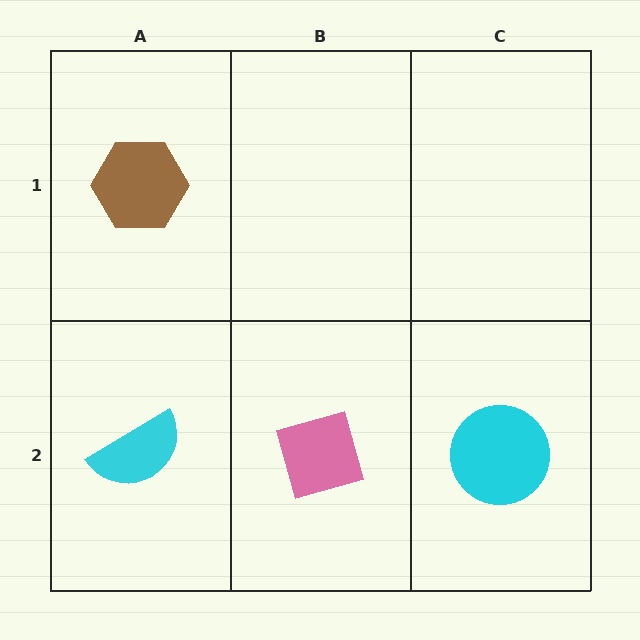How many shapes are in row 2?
3 shapes.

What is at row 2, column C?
A cyan circle.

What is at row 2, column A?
A cyan semicircle.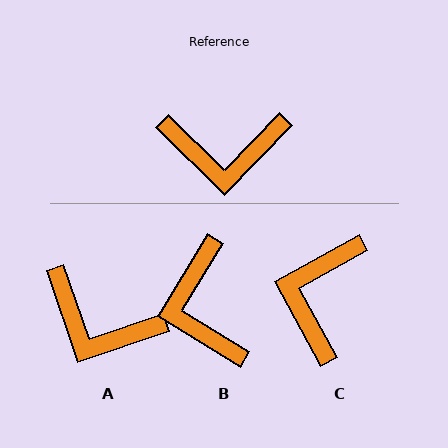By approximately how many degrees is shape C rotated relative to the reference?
Approximately 107 degrees clockwise.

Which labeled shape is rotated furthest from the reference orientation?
C, about 107 degrees away.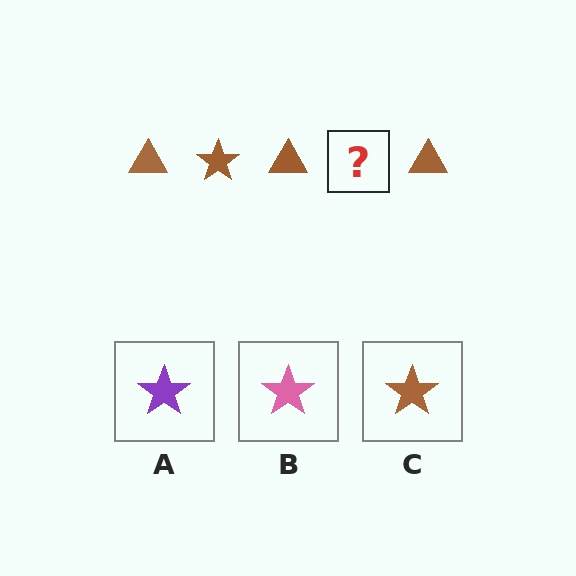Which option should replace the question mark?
Option C.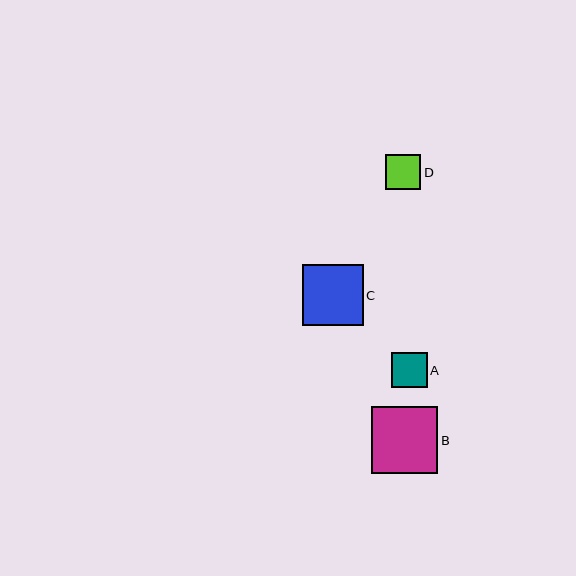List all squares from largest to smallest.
From largest to smallest: B, C, A, D.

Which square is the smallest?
Square D is the smallest with a size of approximately 35 pixels.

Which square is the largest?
Square B is the largest with a size of approximately 66 pixels.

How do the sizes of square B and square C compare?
Square B and square C are approximately the same size.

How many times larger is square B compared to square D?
Square B is approximately 1.9 times the size of square D.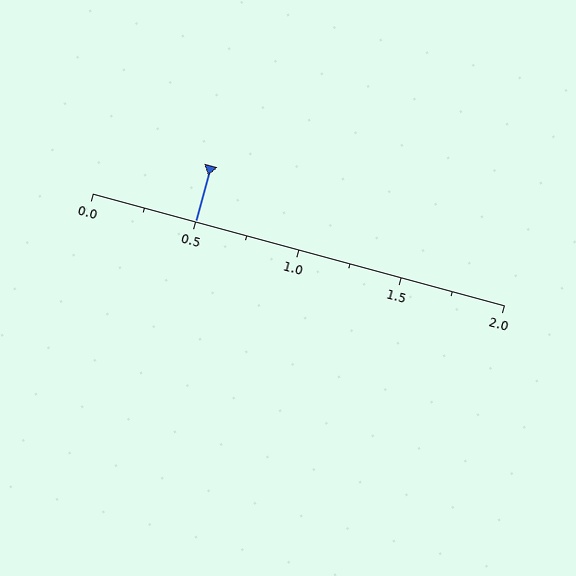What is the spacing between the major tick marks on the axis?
The major ticks are spaced 0.5 apart.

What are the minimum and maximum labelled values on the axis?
The axis runs from 0.0 to 2.0.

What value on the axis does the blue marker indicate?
The marker indicates approximately 0.5.